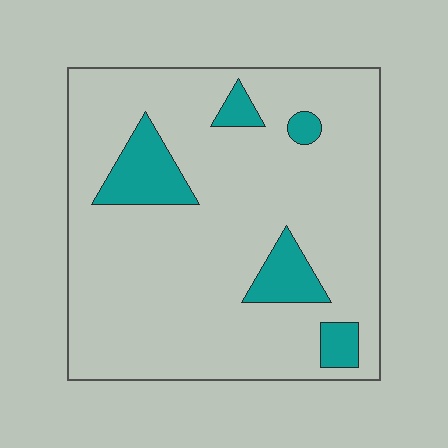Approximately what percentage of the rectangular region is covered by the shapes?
Approximately 15%.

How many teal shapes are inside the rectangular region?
5.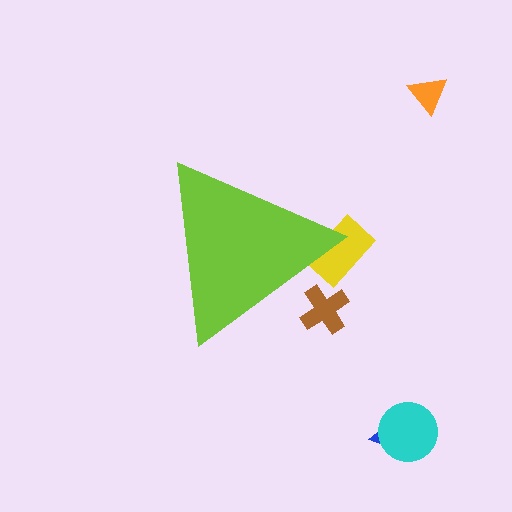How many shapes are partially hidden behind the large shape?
2 shapes are partially hidden.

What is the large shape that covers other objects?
A lime triangle.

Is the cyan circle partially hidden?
No, the cyan circle is fully visible.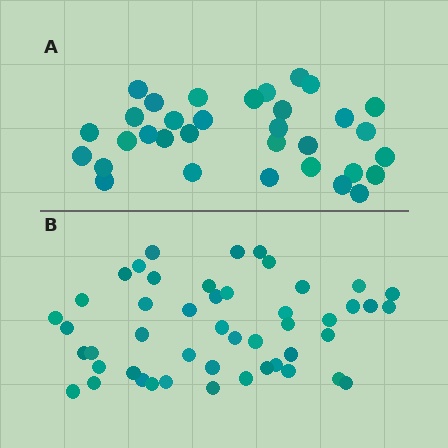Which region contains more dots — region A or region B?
Region B (the bottom region) has more dots.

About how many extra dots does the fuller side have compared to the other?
Region B has approximately 15 more dots than region A.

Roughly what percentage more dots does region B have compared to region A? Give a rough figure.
About 45% more.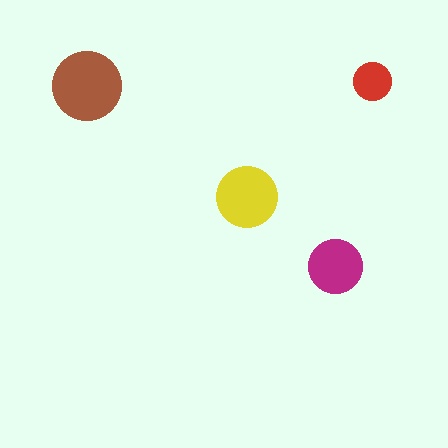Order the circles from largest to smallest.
the brown one, the yellow one, the magenta one, the red one.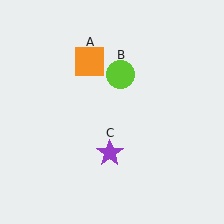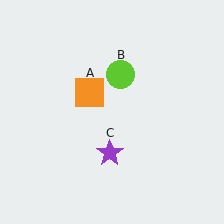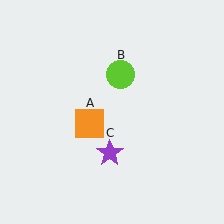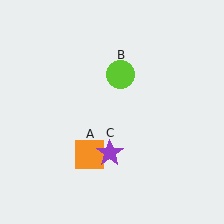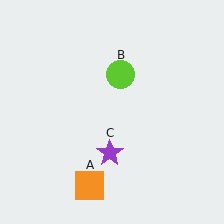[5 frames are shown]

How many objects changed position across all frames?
1 object changed position: orange square (object A).